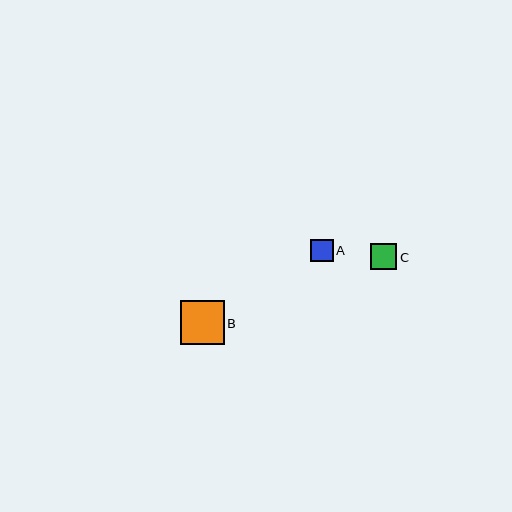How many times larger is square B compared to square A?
Square B is approximately 2.0 times the size of square A.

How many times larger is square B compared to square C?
Square B is approximately 1.7 times the size of square C.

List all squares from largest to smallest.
From largest to smallest: B, C, A.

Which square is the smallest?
Square A is the smallest with a size of approximately 22 pixels.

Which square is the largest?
Square B is the largest with a size of approximately 44 pixels.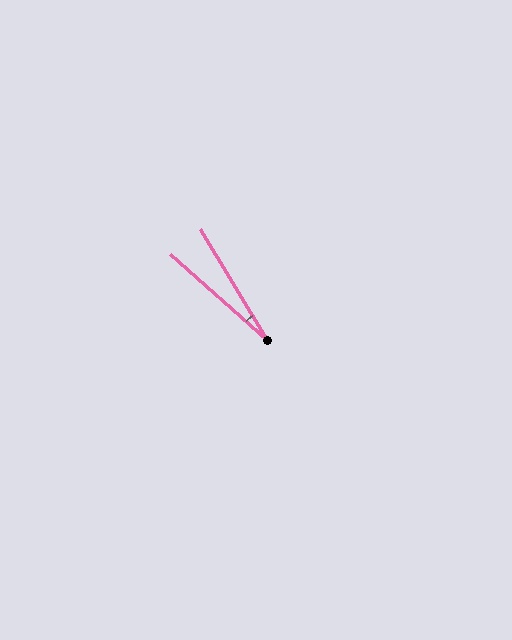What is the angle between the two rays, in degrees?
Approximately 17 degrees.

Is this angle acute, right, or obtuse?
It is acute.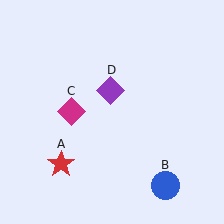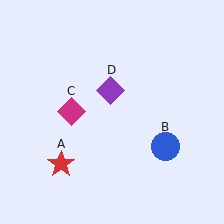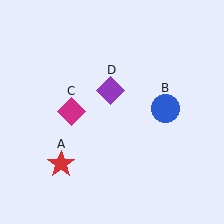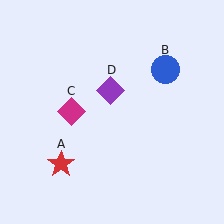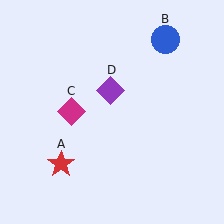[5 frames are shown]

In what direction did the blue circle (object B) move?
The blue circle (object B) moved up.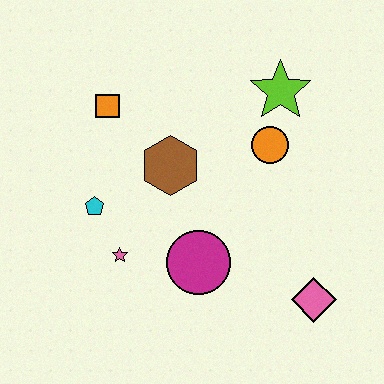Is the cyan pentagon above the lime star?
No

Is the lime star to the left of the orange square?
No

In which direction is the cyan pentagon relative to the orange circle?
The cyan pentagon is to the left of the orange circle.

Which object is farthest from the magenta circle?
The lime star is farthest from the magenta circle.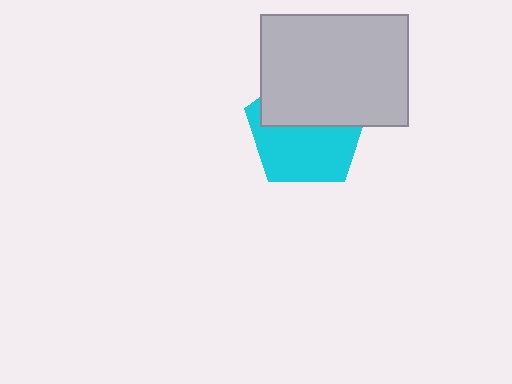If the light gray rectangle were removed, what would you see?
You would see the complete cyan pentagon.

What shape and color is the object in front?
The object in front is a light gray rectangle.